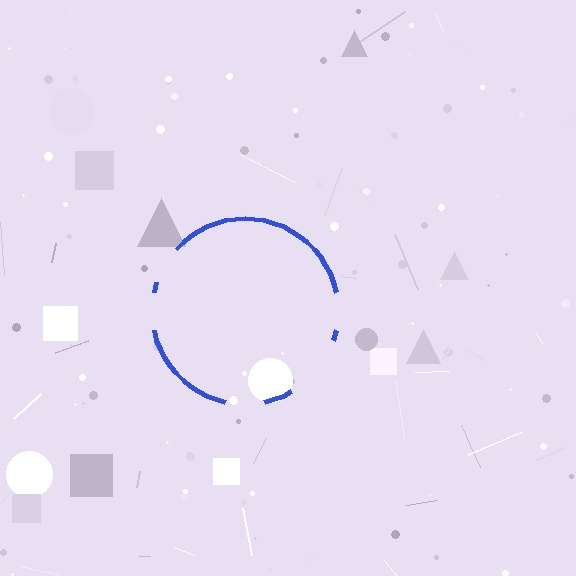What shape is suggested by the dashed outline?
The dashed outline suggests a circle.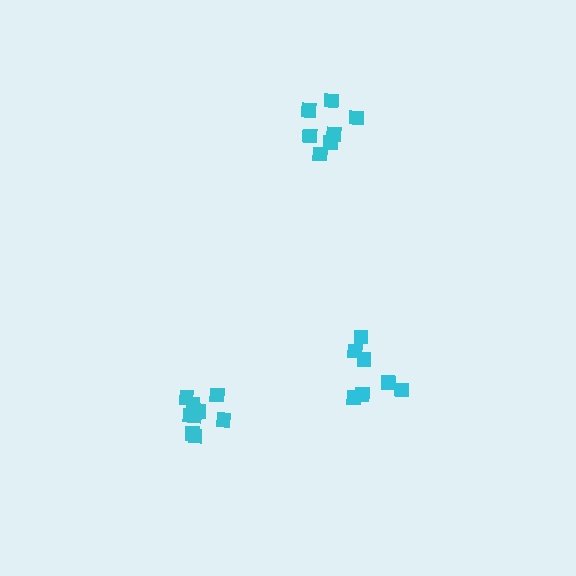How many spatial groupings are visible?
There are 3 spatial groupings.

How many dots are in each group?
Group 1: 9 dots, Group 2: 7 dots, Group 3: 7 dots (23 total).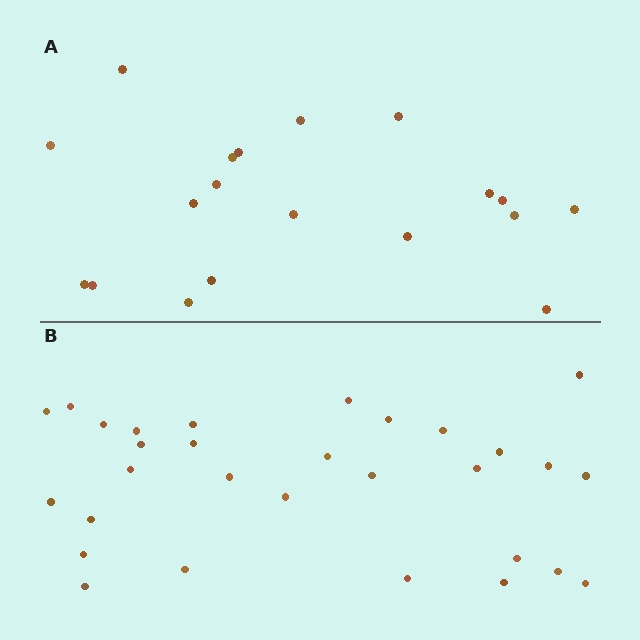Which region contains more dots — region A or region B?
Region B (the bottom region) has more dots.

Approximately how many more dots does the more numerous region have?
Region B has roughly 12 or so more dots than region A.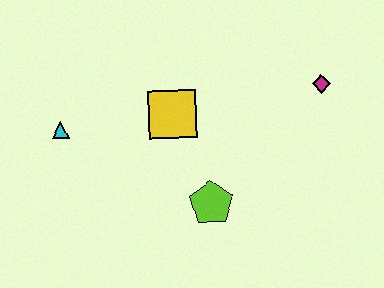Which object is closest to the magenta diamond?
The yellow square is closest to the magenta diamond.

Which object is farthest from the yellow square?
The magenta diamond is farthest from the yellow square.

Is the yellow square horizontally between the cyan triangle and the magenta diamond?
Yes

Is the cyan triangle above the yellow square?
No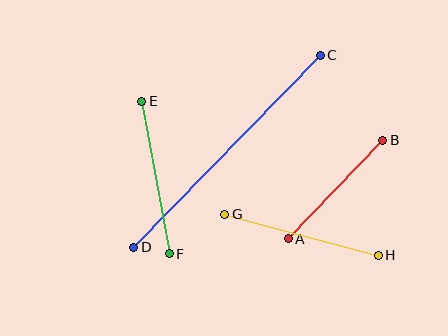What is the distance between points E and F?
The distance is approximately 155 pixels.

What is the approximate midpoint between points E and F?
The midpoint is at approximately (155, 177) pixels.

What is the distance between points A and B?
The distance is approximately 136 pixels.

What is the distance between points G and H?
The distance is approximately 159 pixels.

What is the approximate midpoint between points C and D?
The midpoint is at approximately (227, 151) pixels.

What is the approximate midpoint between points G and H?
The midpoint is at approximately (301, 235) pixels.